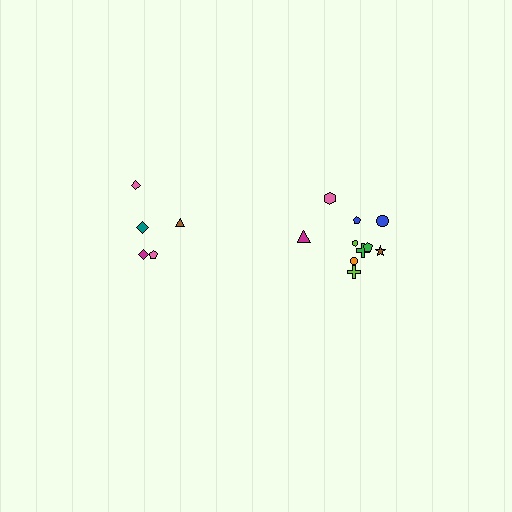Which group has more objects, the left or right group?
The right group.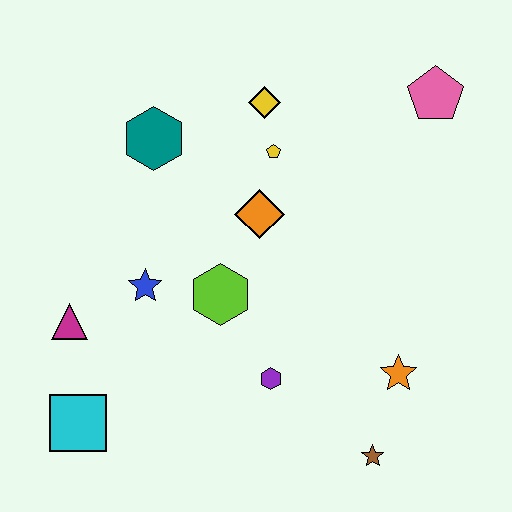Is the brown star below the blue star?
Yes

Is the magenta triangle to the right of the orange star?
No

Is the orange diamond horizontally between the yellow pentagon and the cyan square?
Yes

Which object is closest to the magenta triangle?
The blue star is closest to the magenta triangle.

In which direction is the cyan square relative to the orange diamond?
The cyan square is below the orange diamond.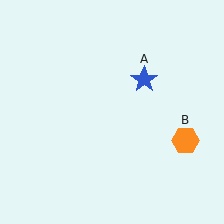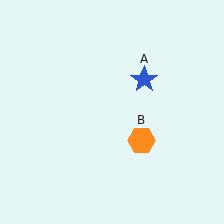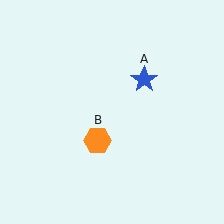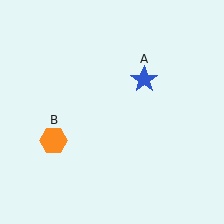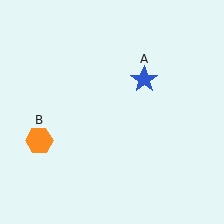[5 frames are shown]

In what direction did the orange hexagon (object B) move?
The orange hexagon (object B) moved left.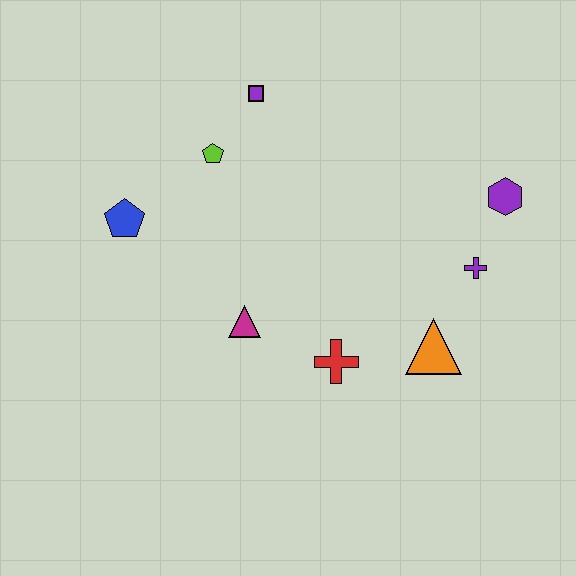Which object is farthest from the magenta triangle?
The purple hexagon is farthest from the magenta triangle.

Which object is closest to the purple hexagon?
The purple cross is closest to the purple hexagon.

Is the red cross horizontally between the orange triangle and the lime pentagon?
Yes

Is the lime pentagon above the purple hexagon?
Yes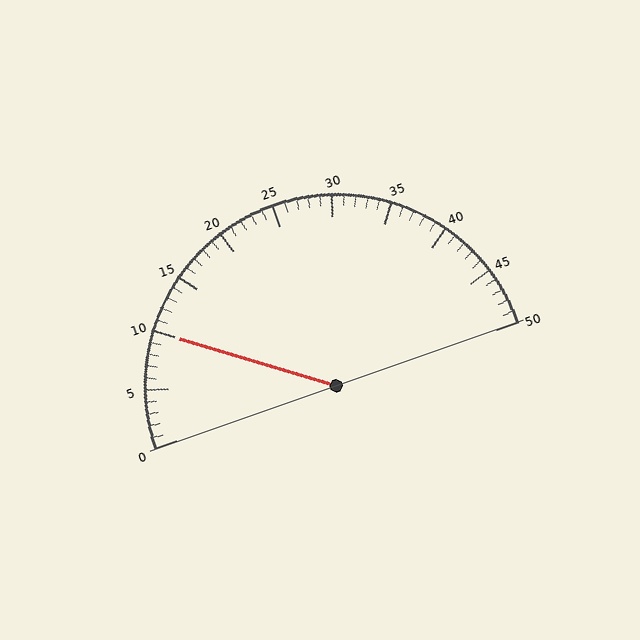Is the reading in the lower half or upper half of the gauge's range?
The reading is in the lower half of the range (0 to 50).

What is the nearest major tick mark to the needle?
The nearest major tick mark is 10.